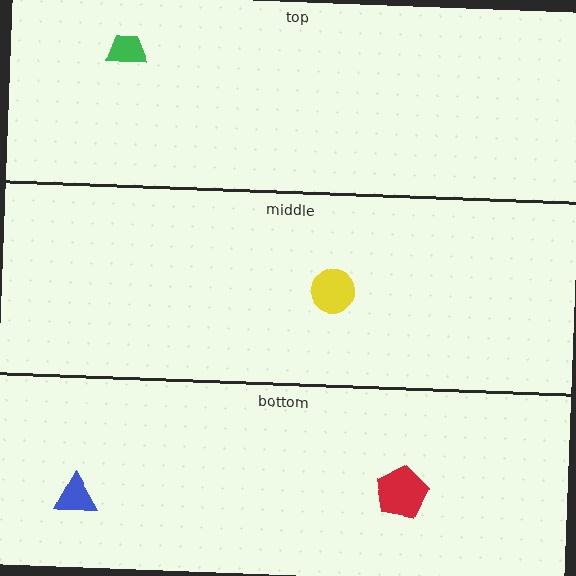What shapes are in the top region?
The green trapezoid.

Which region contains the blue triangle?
The bottom region.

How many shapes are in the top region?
1.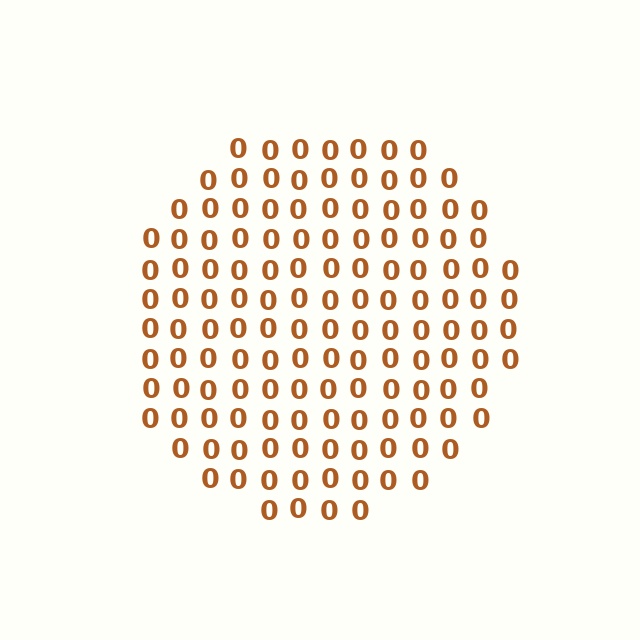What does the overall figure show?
The overall figure shows a circle.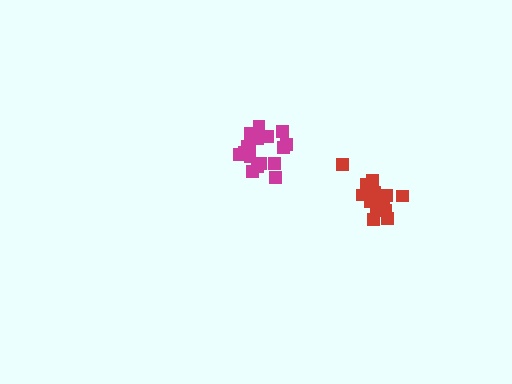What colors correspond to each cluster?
The clusters are colored: magenta, red.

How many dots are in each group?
Group 1: 18 dots, Group 2: 17 dots (35 total).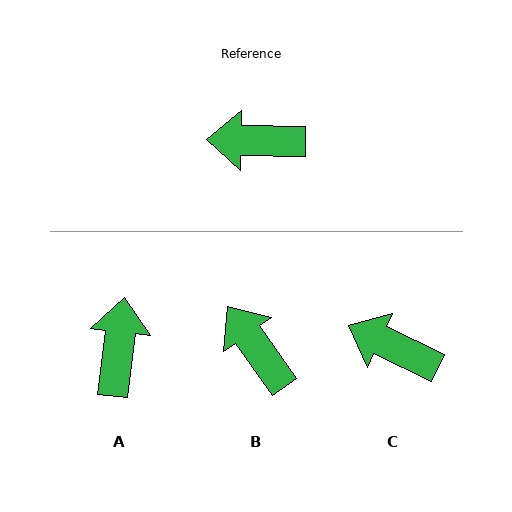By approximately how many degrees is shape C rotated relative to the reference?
Approximately 24 degrees clockwise.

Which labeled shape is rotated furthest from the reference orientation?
A, about 96 degrees away.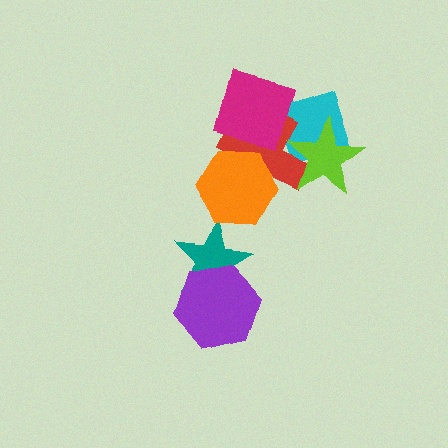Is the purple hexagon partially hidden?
No, no other shape covers it.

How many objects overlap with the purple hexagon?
1 object overlaps with the purple hexagon.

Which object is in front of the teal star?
The purple hexagon is in front of the teal star.